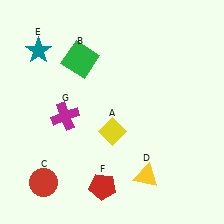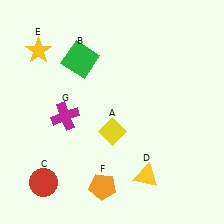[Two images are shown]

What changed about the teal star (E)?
In Image 1, E is teal. In Image 2, it changed to yellow.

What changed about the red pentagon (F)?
In Image 1, F is red. In Image 2, it changed to orange.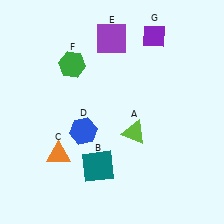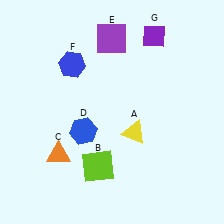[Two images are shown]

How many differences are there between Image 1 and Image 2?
There are 3 differences between the two images.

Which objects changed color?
A changed from lime to yellow. B changed from teal to lime. F changed from green to blue.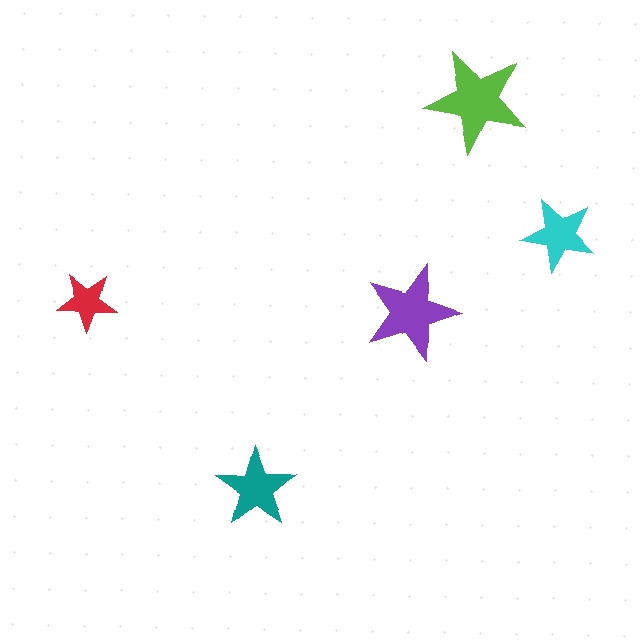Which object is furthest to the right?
The cyan star is rightmost.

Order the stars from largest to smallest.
the lime one, the purple one, the teal one, the cyan one, the red one.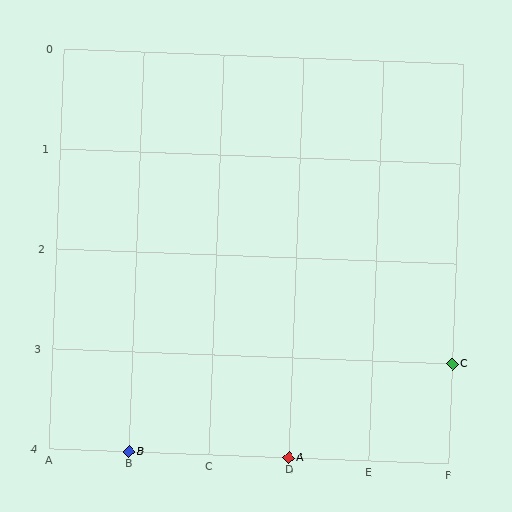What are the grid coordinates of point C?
Point C is at grid coordinates (F, 3).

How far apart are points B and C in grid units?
Points B and C are 4 columns and 1 row apart (about 4.1 grid units diagonally).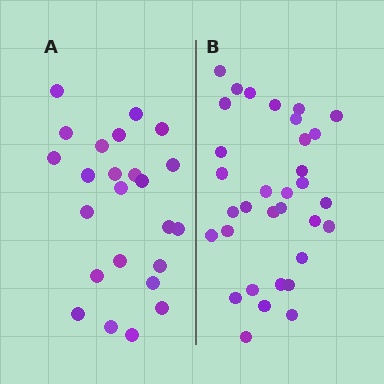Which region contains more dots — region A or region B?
Region B (the right region) has more dots.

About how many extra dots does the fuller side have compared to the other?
Region B has roughly 8 or so more dots than region A.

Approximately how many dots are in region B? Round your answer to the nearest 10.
About 30 dots. (The exact count is 33, which rounds to 30.)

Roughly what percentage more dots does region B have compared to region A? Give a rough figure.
About 40% more.